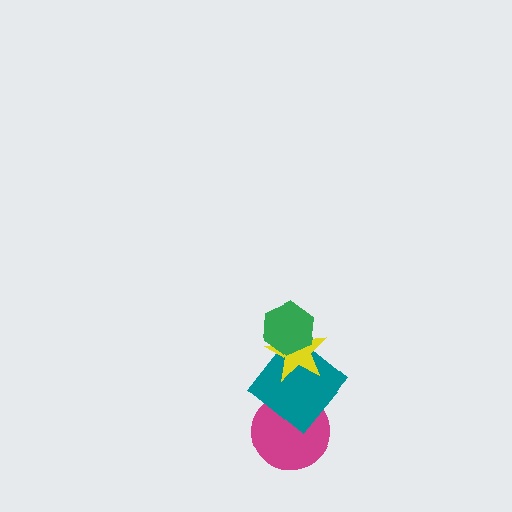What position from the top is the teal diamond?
The teal diamond is 3rd from the top.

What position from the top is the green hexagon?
The green hexagon is 1st from the top.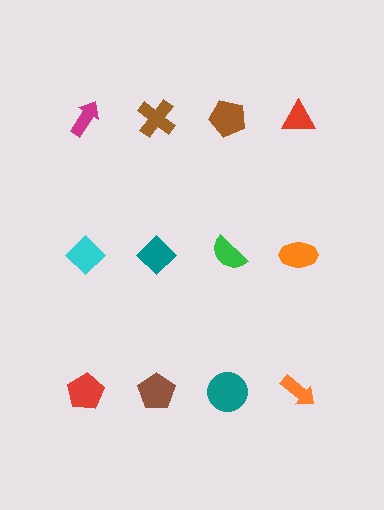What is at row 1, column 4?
A red triangle.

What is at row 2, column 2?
A teal diamond.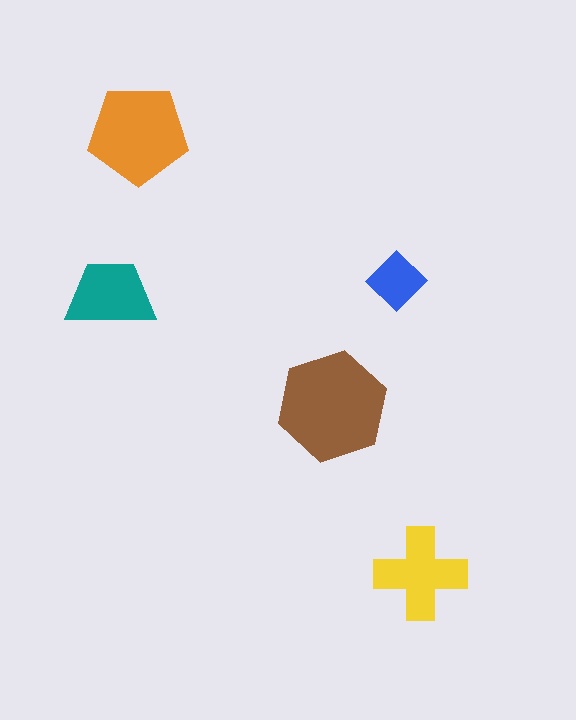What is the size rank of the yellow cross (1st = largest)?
3rd.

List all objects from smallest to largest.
The blue diamond, the teal trapezoid, the yellow cross, the orange pentagon, the brown hexagon.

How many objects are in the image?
There are 5 objects in the image.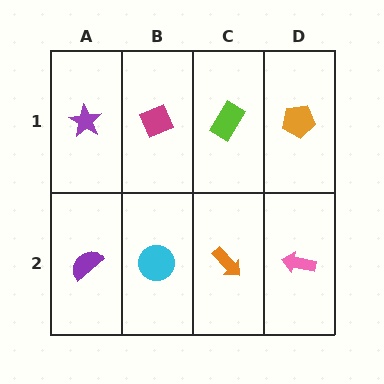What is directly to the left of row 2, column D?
An orange arrow.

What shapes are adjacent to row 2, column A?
A purple star (row 1, column A), a cyan circle (row 2, column B).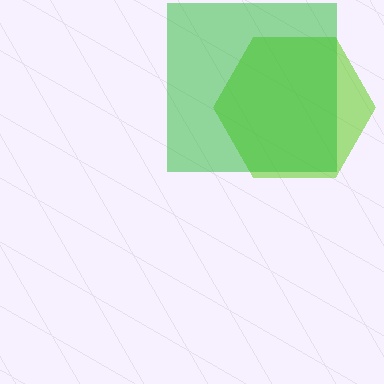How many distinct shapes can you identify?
There are 2 distinct shapes: a lime hexagon, a green square.